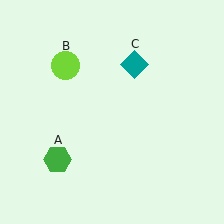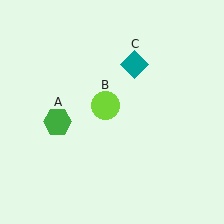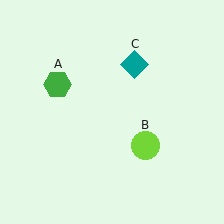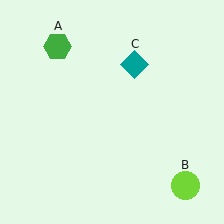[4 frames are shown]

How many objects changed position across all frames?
2 objects changed position: green hexagon (object A), lime circle (object B).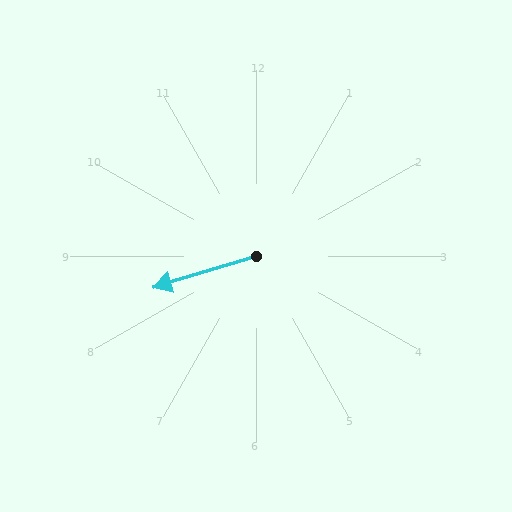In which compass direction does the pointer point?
West.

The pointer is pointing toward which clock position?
Roughly 8 o'clock.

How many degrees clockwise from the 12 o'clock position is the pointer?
Approximately 253 degrees.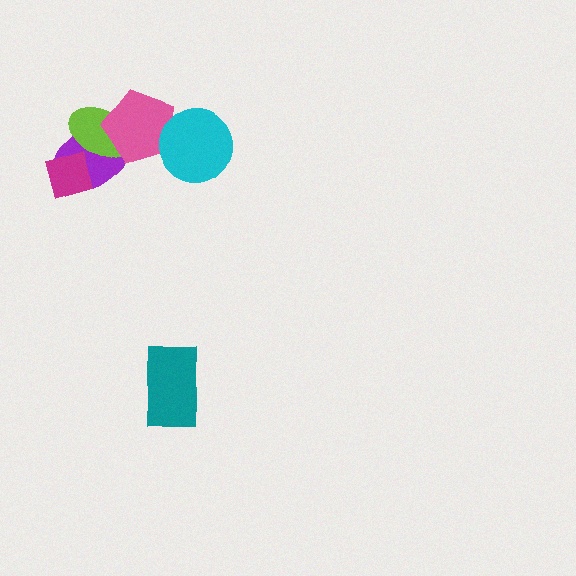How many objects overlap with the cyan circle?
1 object overlaps with the cyan circle.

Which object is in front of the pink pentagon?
The cyan circle is in front of the pink pentagon.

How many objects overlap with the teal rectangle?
0 objects overlap with the teal rectangle.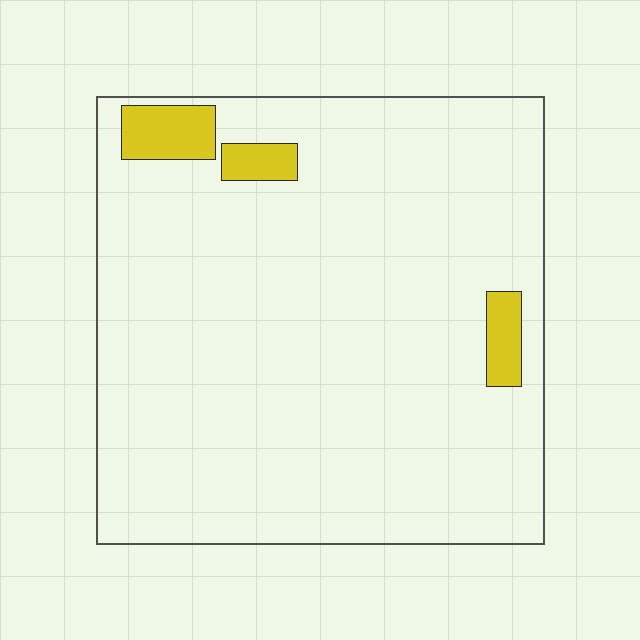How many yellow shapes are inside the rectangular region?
3.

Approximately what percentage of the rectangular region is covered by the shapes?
Approximately 5%.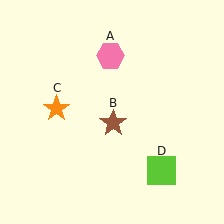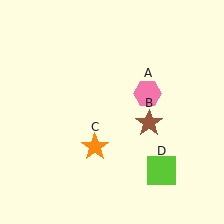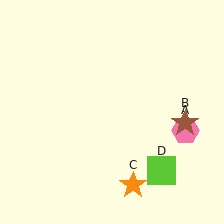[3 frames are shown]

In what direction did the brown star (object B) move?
The brown star (object B) moved right.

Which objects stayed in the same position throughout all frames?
Lime square (object D) remained stationary.